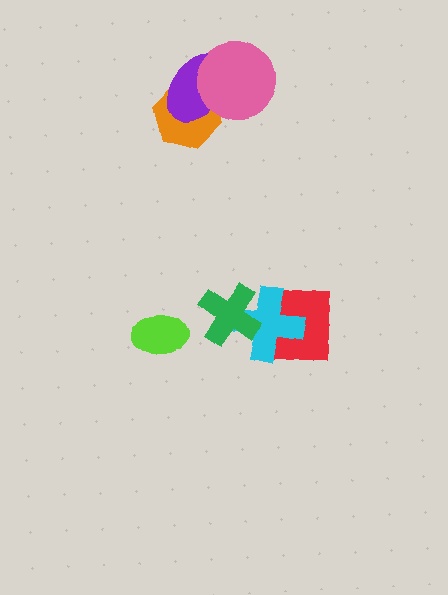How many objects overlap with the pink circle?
2 objects overlap with the pink circle.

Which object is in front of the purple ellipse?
The pink circle is in front of the purple ellipse.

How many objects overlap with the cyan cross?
2 objects overlap with the cyan cross.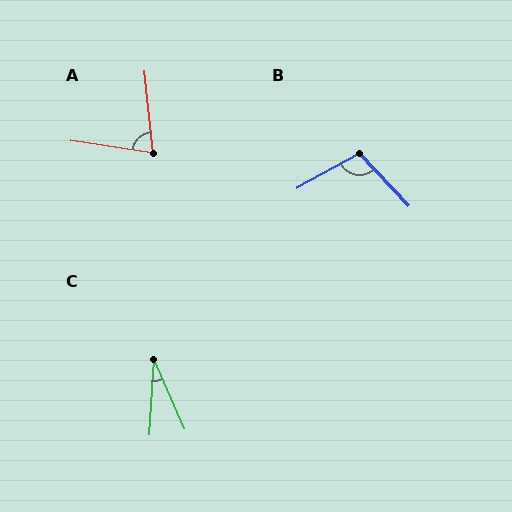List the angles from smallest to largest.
C (27°), A (76°), B (105°).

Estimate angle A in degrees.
Approximately 76 degrees.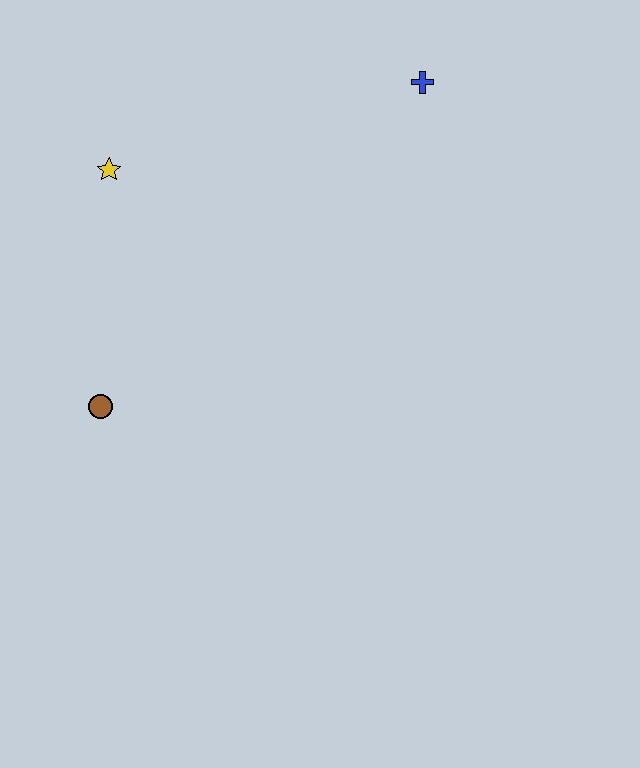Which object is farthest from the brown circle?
The blue cross is farthest from the brown circle.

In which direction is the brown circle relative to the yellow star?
The brown circle is below the yellow star.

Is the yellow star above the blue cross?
No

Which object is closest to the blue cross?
The yellow star is closest to the blue cross.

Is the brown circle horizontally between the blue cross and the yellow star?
No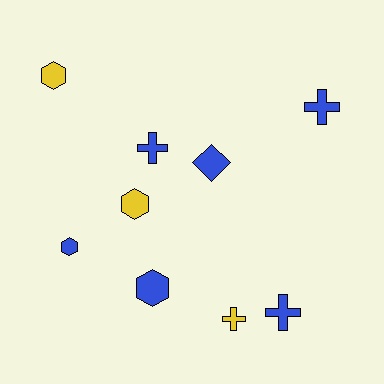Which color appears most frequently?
Blue, with 6 objects.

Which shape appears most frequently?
Cross, with 4 objects.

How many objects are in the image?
There are 9 objects.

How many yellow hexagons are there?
There are 2 yellow hexagons.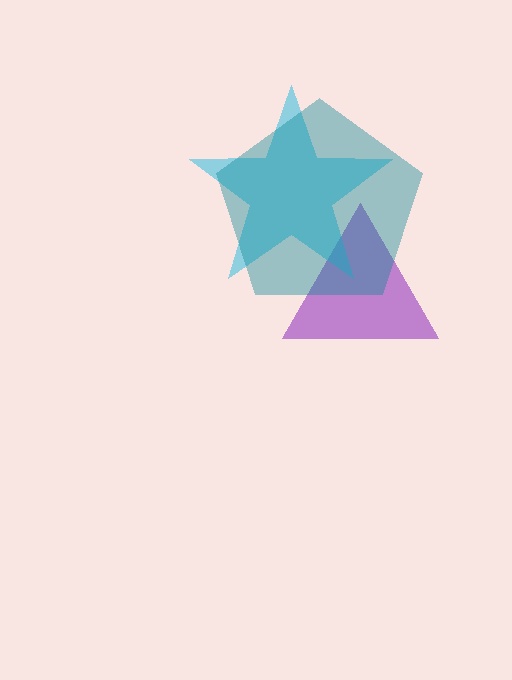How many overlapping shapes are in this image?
There are 3 overlapping shapes in the image.